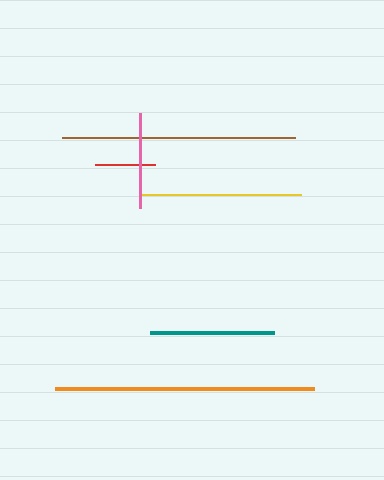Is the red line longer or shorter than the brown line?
The brown line is longer than the red line.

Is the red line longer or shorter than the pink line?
The pink line is longer than the red line.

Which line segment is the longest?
The orange line is the longest at approximately 259 pixels.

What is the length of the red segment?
The red segment is approximately 61 pixels long.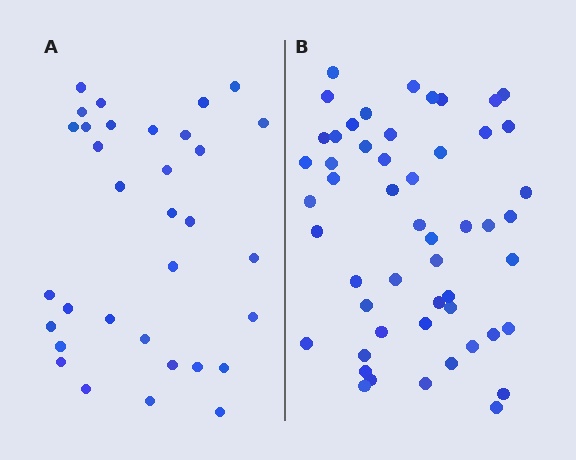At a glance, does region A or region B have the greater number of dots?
Region B (the right region) has more dots.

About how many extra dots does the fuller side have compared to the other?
Region B has approximately 20 more dots than region A.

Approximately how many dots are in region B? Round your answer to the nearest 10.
About 50 dots. (The exact count is 52, which rounds to 50.)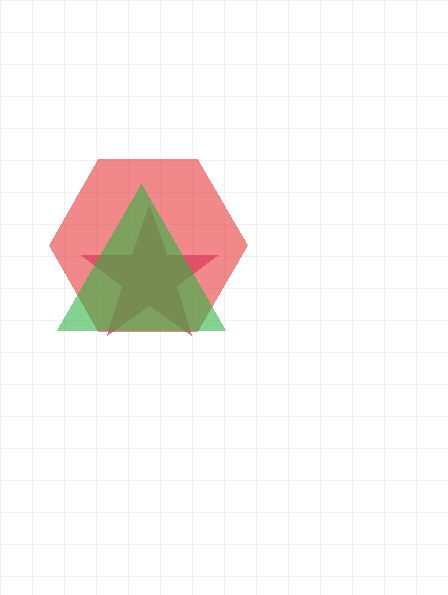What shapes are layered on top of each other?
The layered shapes are: a magenta star, a red hexagon, a green triangle.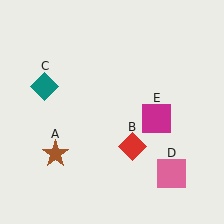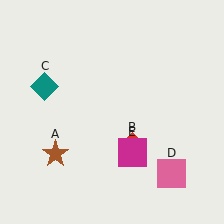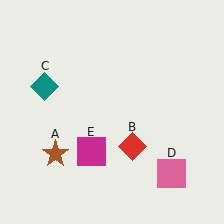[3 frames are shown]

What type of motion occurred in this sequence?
The magenta square (object E) rotated clockwise around the center of the scene.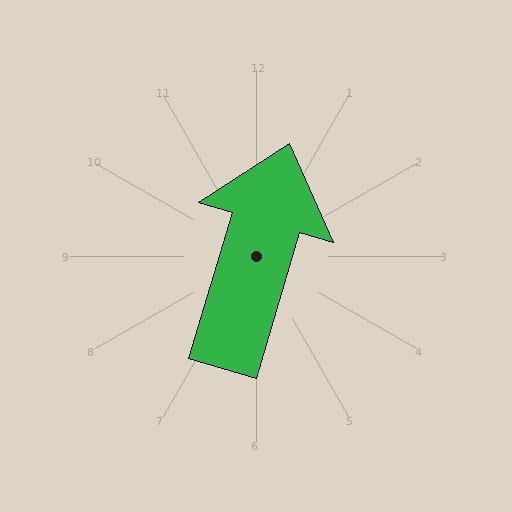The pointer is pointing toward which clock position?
Roughly 1 o'clock.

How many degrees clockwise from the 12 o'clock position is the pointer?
Approximately 16 degrees.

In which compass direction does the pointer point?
North.